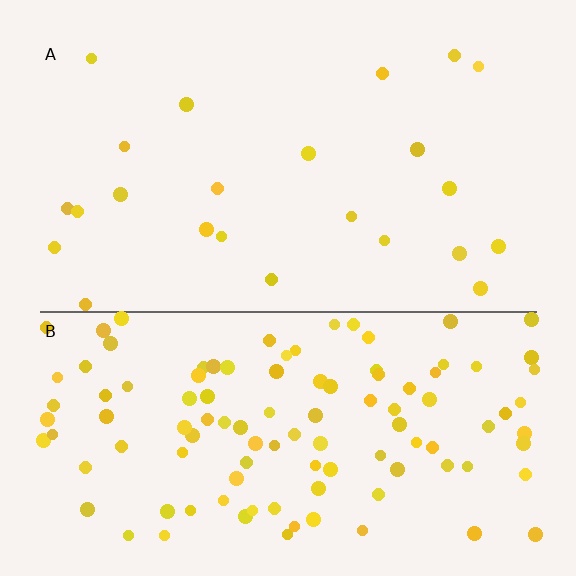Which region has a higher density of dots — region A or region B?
B (the bottom).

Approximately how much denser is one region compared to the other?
Approximately 4.7× — region B over region A.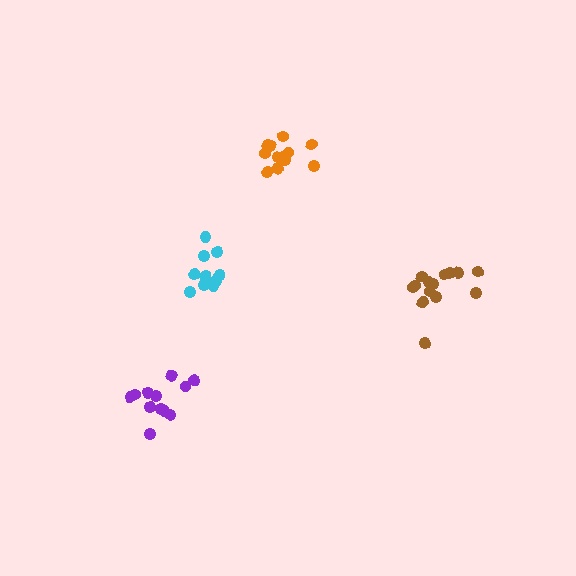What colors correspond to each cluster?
The clusters are colored: cyan, orange, purple, brown.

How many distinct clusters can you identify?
There are 4 distinct clusters.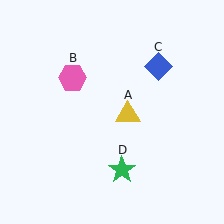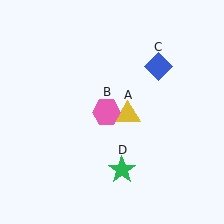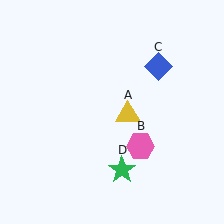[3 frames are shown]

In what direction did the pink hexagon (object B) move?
The pink hexagon (object B) moved down and to the right.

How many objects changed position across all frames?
1 object changed position: pink hexagon (object B).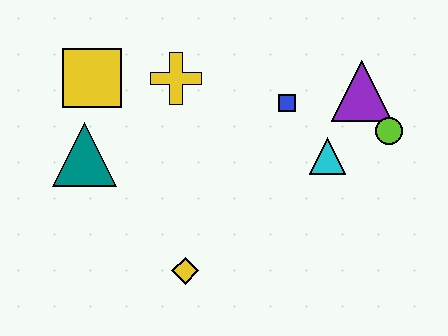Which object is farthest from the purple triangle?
The teal triangle is farthest from the purple triangle.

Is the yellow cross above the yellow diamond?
Yes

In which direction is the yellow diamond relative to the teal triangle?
The yellow diamond is below the teal triangle.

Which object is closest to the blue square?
The cyan triangle is closest to the blue square.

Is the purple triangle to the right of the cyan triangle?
Yes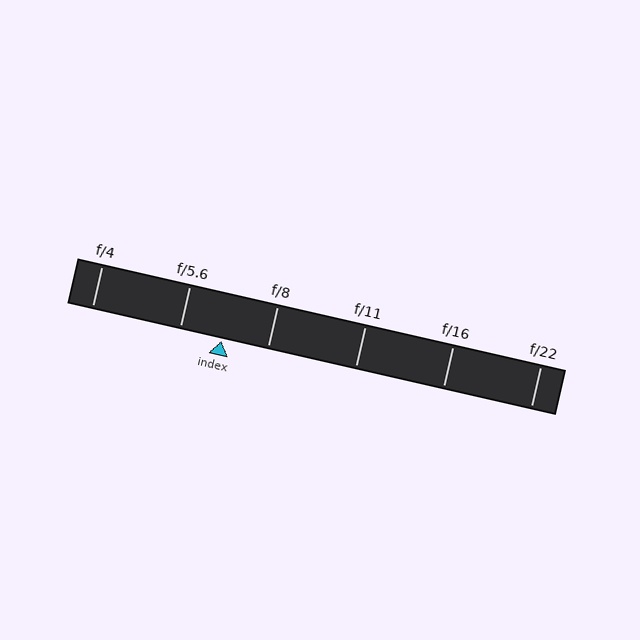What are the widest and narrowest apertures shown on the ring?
The widest aperture shown is f/4 and the narrowest is f/22.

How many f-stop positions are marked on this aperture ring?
There are 6 f-stop positions marked.